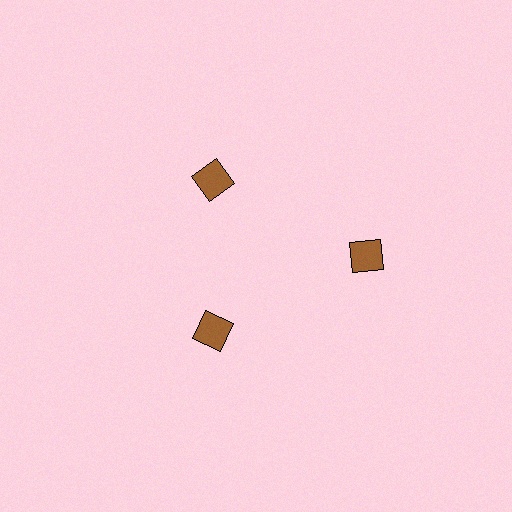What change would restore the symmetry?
The symmetry would be restored by moving it inward, back onto the ring so that all 3 squares sit at equal angles and equal distance from the center.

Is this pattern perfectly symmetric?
No. The 3 brown squares are arranged in a ring, but one element near the 3 o'clock position is pushed outward from the center, breaking the 3-fold rotational symmetry.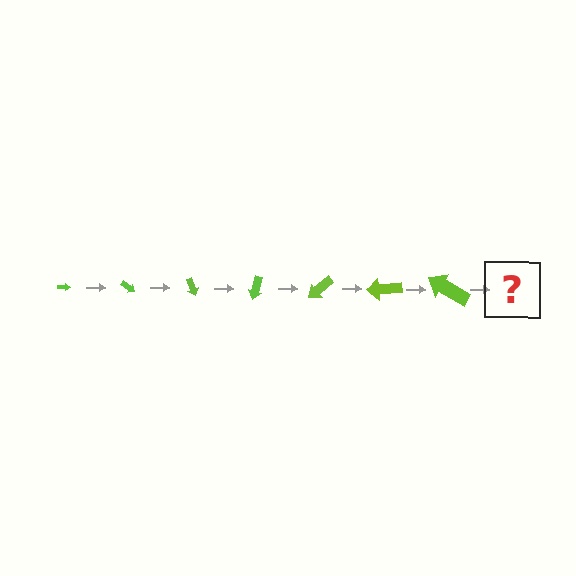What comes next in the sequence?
The next element should be an arrow, larger than the previous one and rotated 245 degrees from the start.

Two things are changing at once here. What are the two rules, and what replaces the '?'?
The two rules are that the arrow grows larger each step and it rotates 35 degrees each step. The '?' should be an arrow, larger than the previous one and rotated 245 degrees from the start.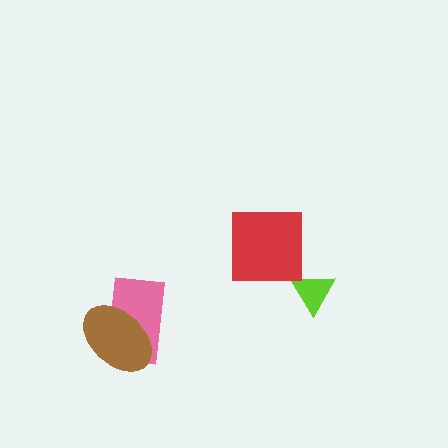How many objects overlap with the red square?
0 objects overlap with the red square.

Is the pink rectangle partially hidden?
Yes, it is partially covered by another shape.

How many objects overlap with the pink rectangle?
1 object overlaps with the pink rectangle.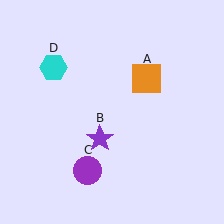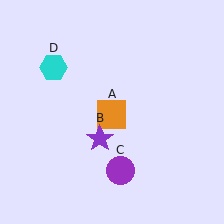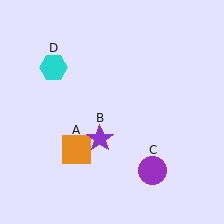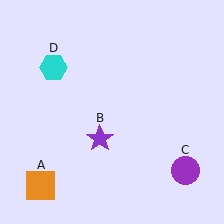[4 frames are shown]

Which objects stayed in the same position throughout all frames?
Purple star (object B) and cyan hexagon (object D) remained stationary.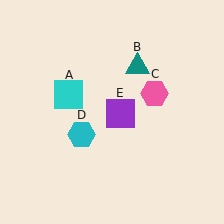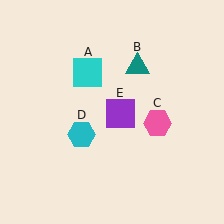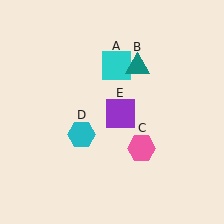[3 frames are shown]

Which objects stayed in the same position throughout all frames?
Teal triangle (object B) and cyan hexagon (object D) and purple square (object E) remained stationary.